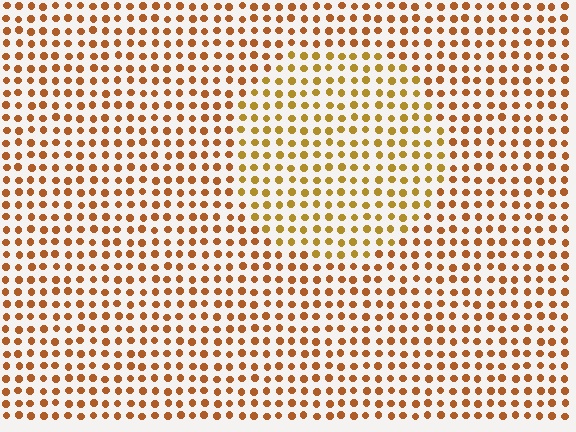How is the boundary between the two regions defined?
The boundary is defined purely by a slight shift in hue (about 22 degrees). Spacing, size, and orientation are identical on both sides.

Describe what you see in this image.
The image is filled with small brown elements in a uniform arrangement. A circle-shaped region is visible where the elements are tinted to a slightly different hue, forming a subtle color boundary.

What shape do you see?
I see a circle.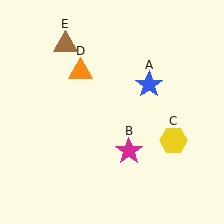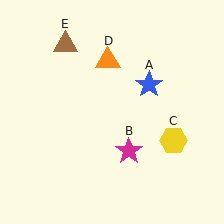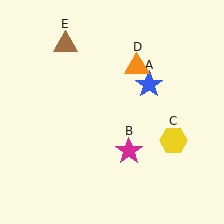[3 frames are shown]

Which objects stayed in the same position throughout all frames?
Blue star (object A) and magenta star (object B) and yellow hexagon (object C) and brown triangle (object E) remained stationary.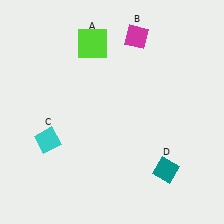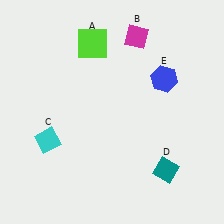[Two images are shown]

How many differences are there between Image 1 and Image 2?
There is 1 difference between the two images.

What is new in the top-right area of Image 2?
A blue hexagon (E) was added in the top-right area of Image 2.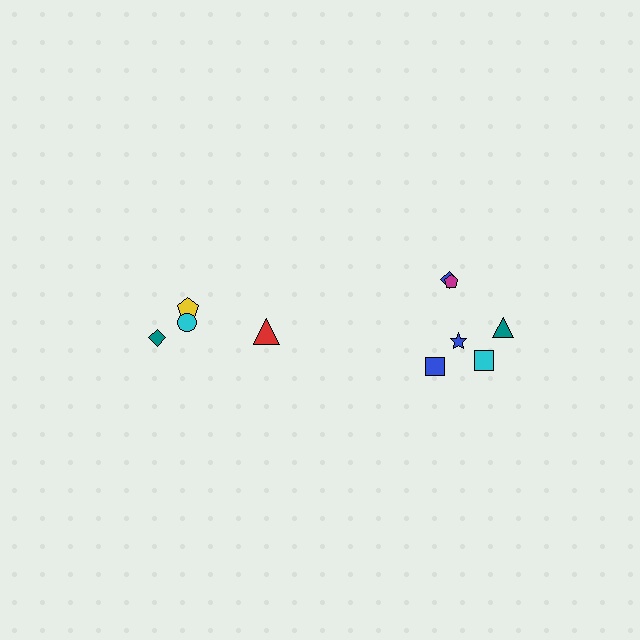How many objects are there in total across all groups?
There are 10 objects.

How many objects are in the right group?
There are 6 objects.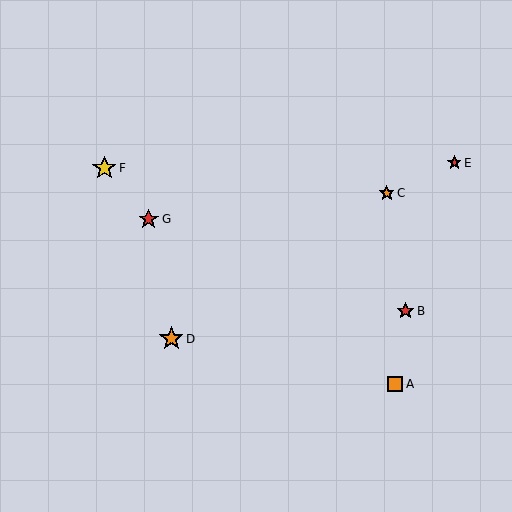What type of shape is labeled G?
Shape G is a red star.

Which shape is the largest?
The yellow star (labeled F) is the largest.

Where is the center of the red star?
The center of the red star is at (405, 311).